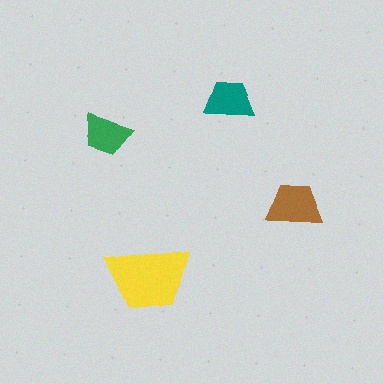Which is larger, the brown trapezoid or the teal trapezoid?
The brown one.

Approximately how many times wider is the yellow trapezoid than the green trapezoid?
About 1.5 times wider.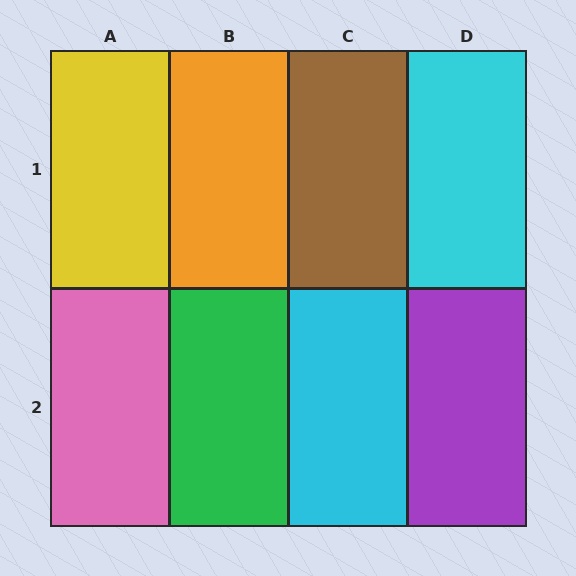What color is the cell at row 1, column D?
Cyan.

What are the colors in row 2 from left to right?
Pink, green, cyan, purple.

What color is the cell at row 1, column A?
Yellow.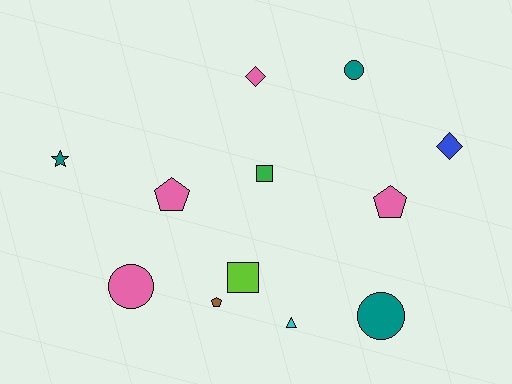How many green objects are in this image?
There is 1 green object.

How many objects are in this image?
There are 12 objects.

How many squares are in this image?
There are 2 squares.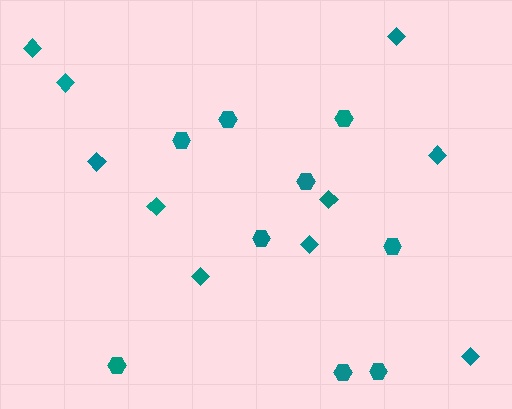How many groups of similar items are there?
There are 2 groups: one group of hexagons (9) and one group of diamonds (10).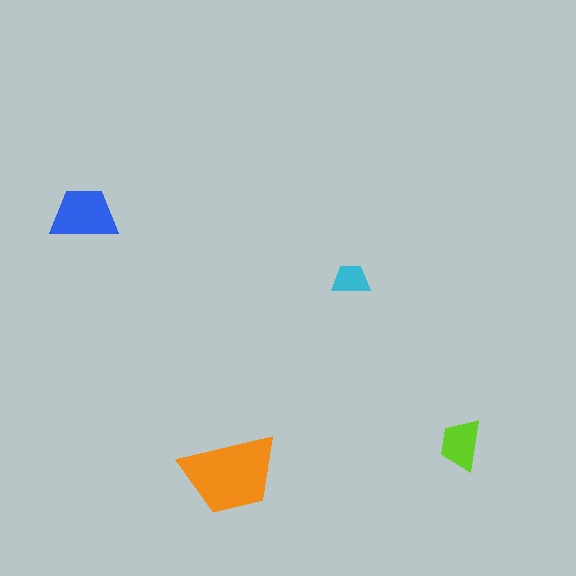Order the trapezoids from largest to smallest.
the orange one, the blue one, the lime one, the cyan one.